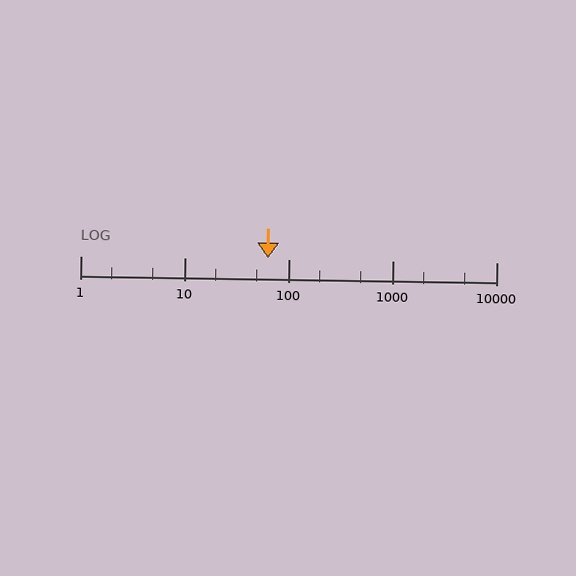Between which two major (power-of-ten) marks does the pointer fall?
The pointer is between 10 and 100.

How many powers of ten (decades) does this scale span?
The scale spans 4 decades, from 1 to 10000.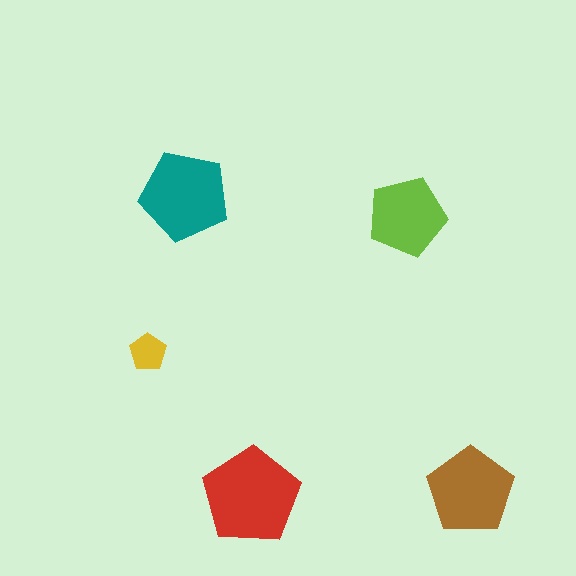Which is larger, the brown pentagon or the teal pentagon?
The teal one.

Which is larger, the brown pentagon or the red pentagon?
The red one.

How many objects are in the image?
There are 5 objects in the image.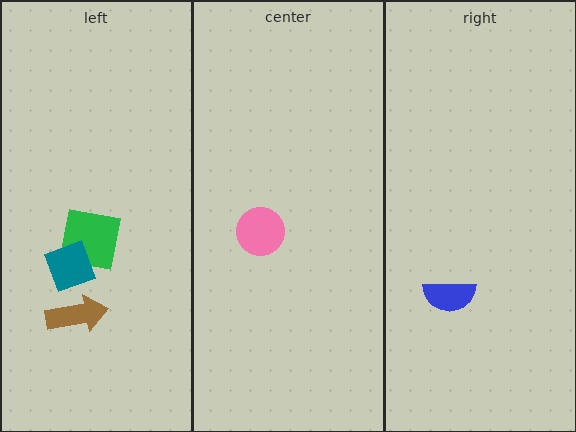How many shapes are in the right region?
1.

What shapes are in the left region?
The green square, the teal diamond, the brown arrow.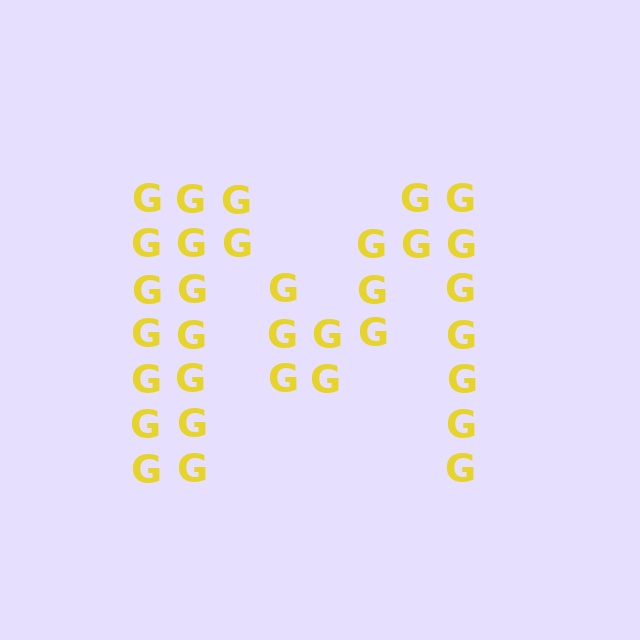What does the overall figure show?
The overall figure shows the letter M.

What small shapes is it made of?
It is made of small letter G's.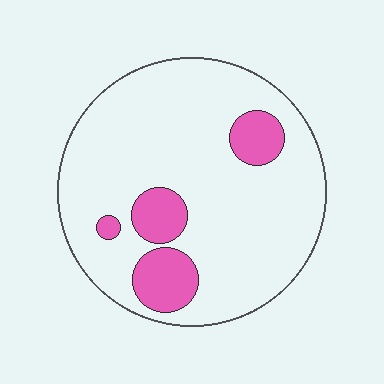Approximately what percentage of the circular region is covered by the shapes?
Approximately 15%.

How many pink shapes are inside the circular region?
4.